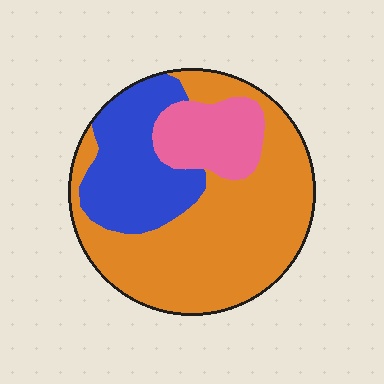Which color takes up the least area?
Pink, at roughly 15%.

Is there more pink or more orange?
Orange.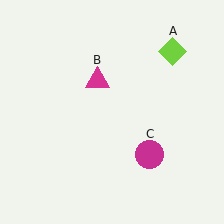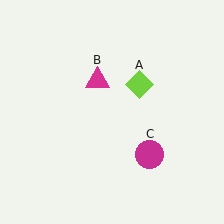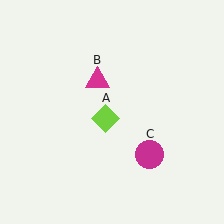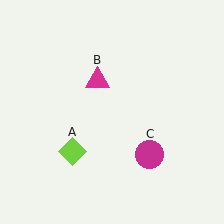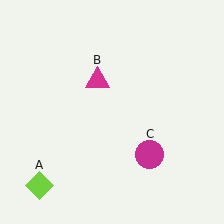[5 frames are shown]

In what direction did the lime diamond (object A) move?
The lime diamond (object A) moved down and to the left.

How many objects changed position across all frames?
1 object changed position: lime diamond (object A).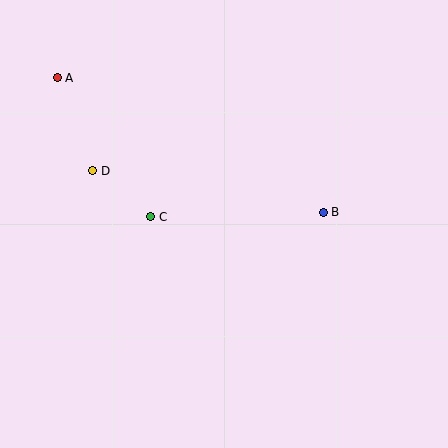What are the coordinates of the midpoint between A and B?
The midpoint between A and B is at (190, 145).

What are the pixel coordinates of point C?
Point C is at (151, 217).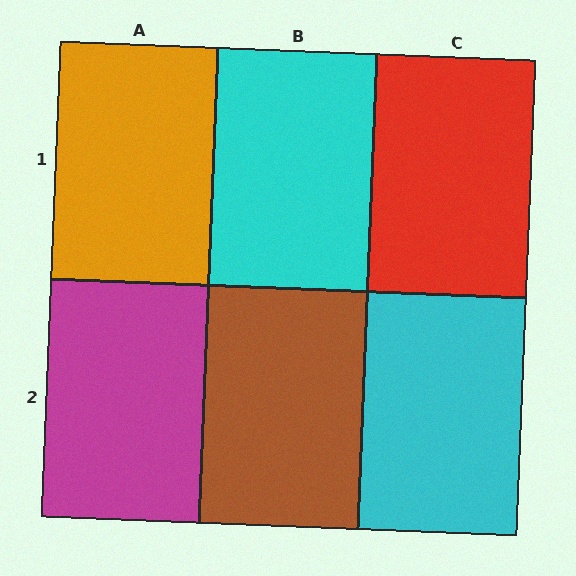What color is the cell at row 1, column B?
Cyan.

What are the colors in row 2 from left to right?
Magenta, brown, cyan.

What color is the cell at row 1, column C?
Red.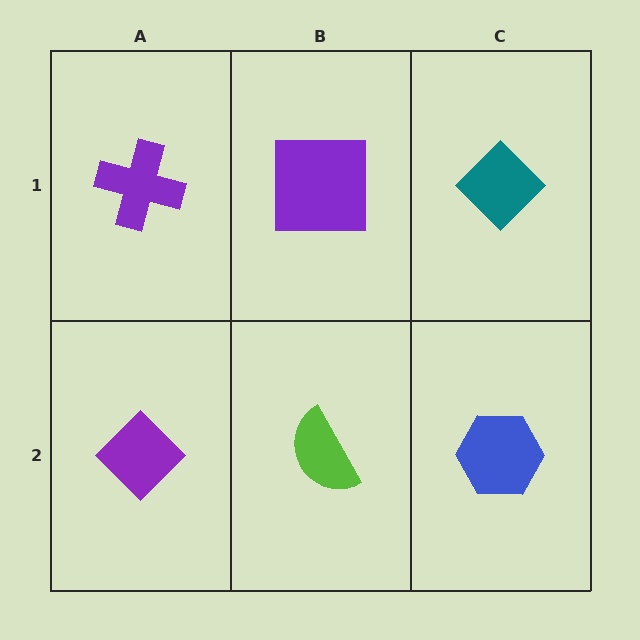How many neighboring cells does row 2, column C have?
2.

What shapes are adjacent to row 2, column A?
A purple cross (row 1, column A), a lime semicircle (row 2, column B).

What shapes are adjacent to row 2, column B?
A purple square (row 1, column B), a purple diamond (row 2, column A), a blue hexagon (row 2, column C).